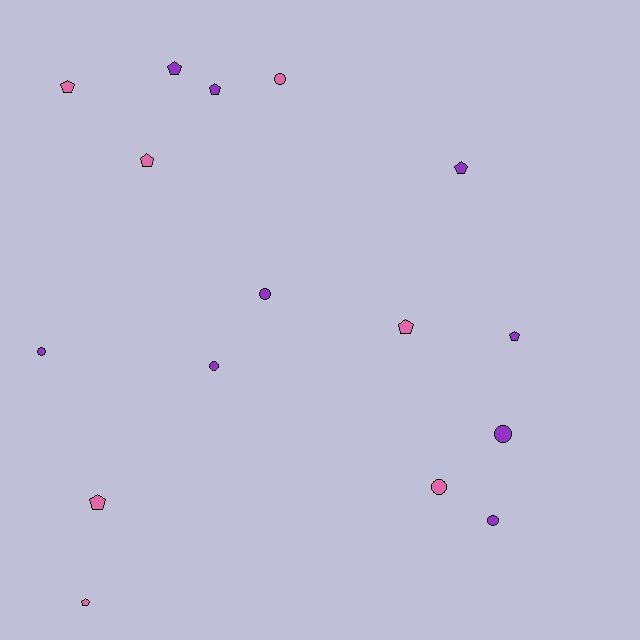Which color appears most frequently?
Purple, with 9 objects.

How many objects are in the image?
There are 16 objects.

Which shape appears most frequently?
Pentagon, with 9 objects.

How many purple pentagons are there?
There are 4 purple pentagons.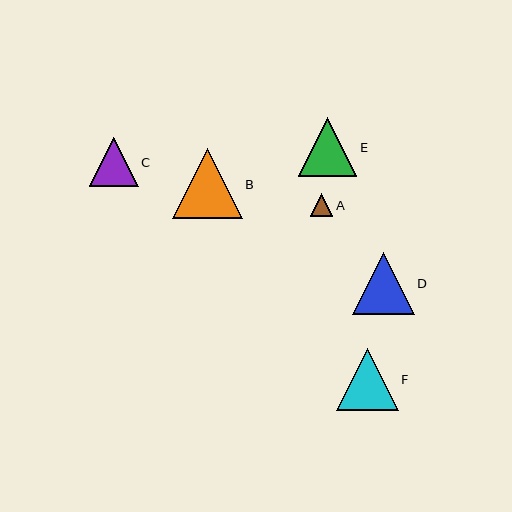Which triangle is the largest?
Triangle B is the largest with a size of approximately 70 pixels.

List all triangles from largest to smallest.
From largest to smallest: B, D, F, E, C, A.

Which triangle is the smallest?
Triangle A is the smallest with a size of approximately 23 pixels.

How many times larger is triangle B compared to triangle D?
Triangle B is approximately 1.1 times the size of triangle D.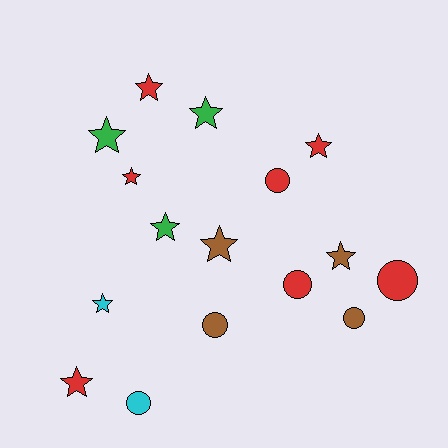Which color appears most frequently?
Red, with 7 objects.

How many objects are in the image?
There are 16 objects.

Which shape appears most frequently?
Star, with 10 objects.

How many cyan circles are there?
There is 1 cyan circle.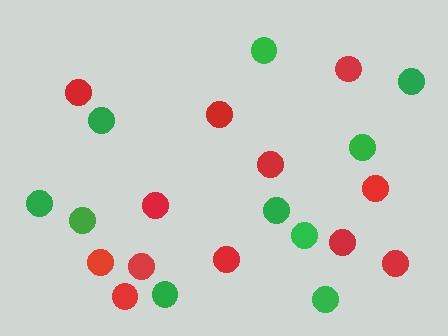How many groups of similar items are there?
There are 2 groups: one group of red circles (12) and one group of green circles (10).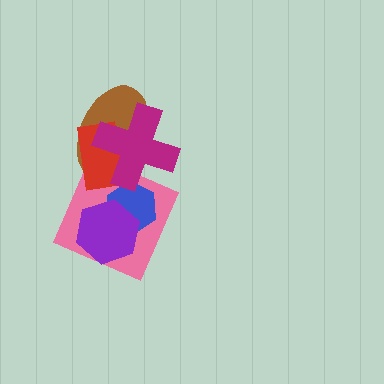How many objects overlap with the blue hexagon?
3 objects overlap with the blue hexagon.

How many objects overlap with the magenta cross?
4 objects overlap with the magenta cross.